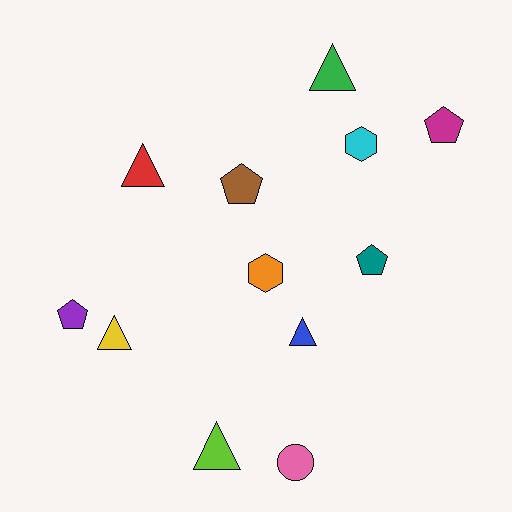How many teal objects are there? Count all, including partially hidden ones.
There is 1 teal object.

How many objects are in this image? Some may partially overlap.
There are 12 objects.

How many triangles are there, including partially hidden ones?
There are 5 triangles.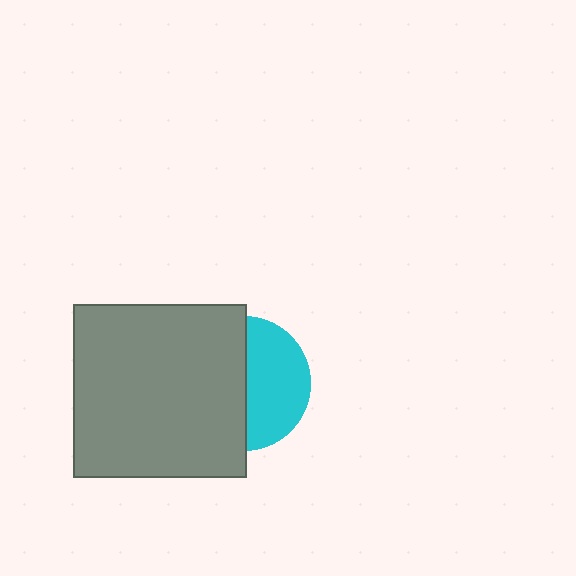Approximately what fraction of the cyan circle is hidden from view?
Roughly 53% of the cyan circle is hidden behind the gray square.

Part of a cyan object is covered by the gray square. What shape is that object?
It is a circle.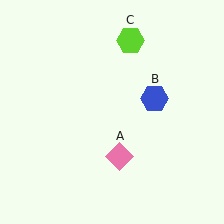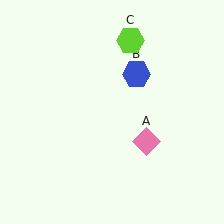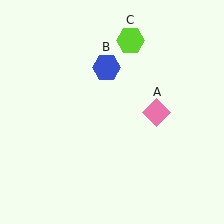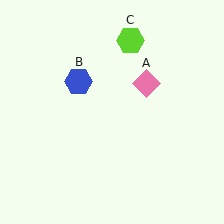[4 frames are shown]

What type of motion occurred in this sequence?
The pink diamond (object A), blue hexagon (object B) rotated counterclockwise around the center of the scene.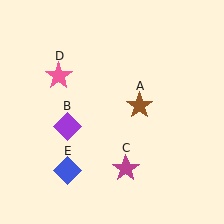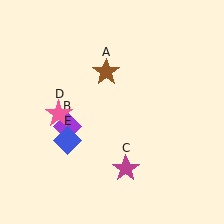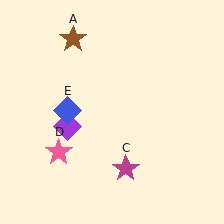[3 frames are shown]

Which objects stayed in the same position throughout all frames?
Purple diamond (object B) and magenta star (object C) remained stationary.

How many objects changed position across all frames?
3 objects changed position: brown star (object A), pink star (object D), blue diamond (object E).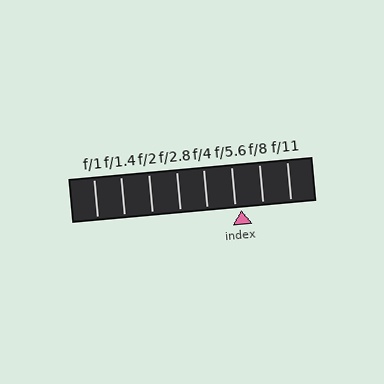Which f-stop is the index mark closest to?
The index mark is closest to f/5.6.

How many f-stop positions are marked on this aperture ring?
There are 8 f-stop positions marked.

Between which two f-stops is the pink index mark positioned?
The index mark is between f/5.6 and f/8.